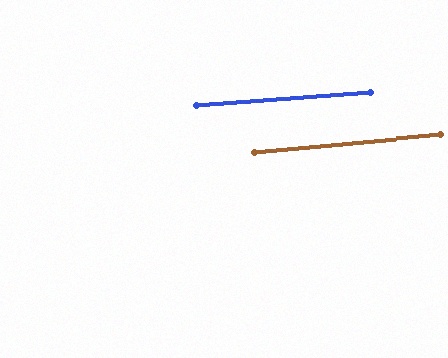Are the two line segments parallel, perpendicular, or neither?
Parallel — their directions differ by only 0.8°.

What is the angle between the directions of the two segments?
Approximately 1 degree.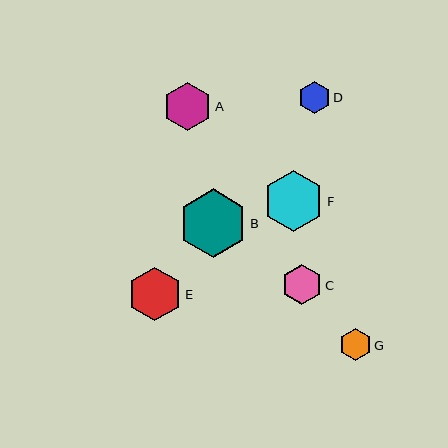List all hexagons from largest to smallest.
From largest to smallest: B, F, E, A, C, G, D.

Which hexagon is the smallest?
Hexagon D is the smallest with a size of approximately 32 pixels.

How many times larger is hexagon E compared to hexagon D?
Hexagon E is approximately 1.7 times the size of hexagon D.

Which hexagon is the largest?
Hexagon B is the largest with a size of approximately 68 pixels.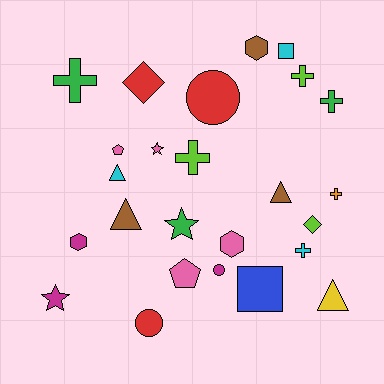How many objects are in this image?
There are 25 objects.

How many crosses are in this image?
There are 6 crosses.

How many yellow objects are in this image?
There is 1 yellow object.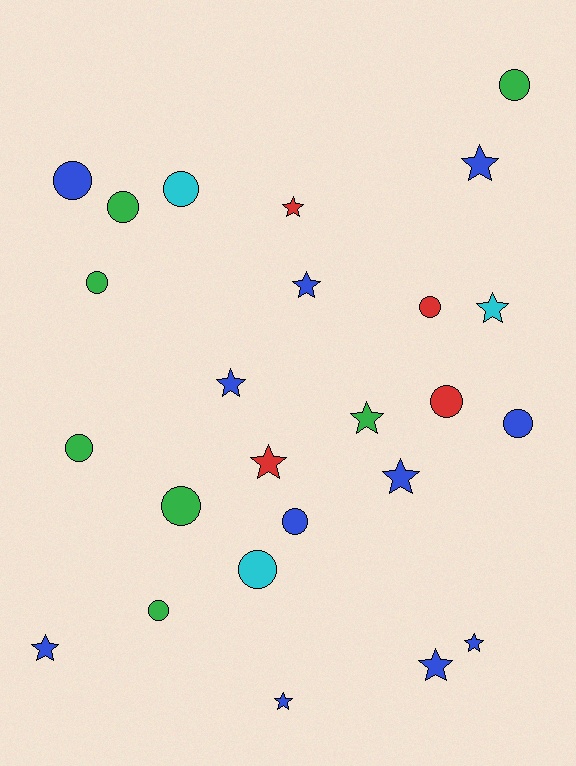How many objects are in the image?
There are 25 objects.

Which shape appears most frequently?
Circle, with 13 objects.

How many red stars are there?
There are 2 red stars.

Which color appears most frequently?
Blue, with 11 objects.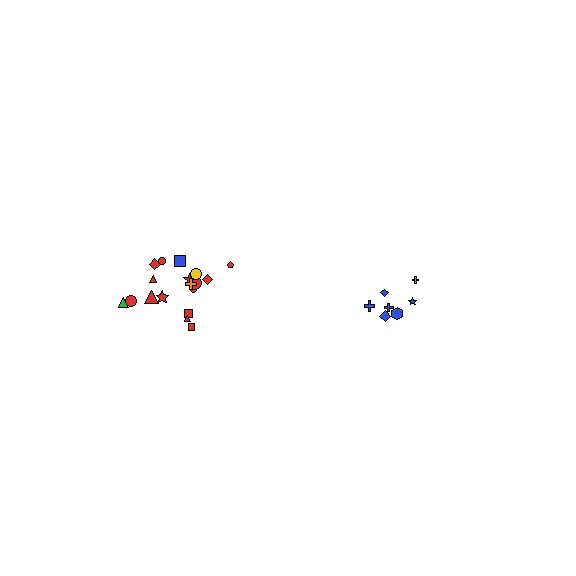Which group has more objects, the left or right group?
The left group.